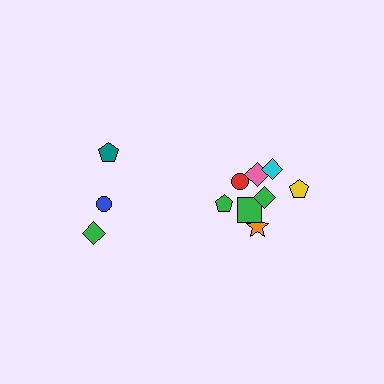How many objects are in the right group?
There are 8 objects.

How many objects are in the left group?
There are 3 objects.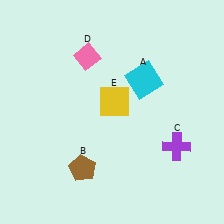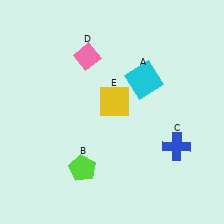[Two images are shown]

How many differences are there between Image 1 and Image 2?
There are 2 differences between the two images.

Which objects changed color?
B changed from brown to lime. C changed from purple to blue.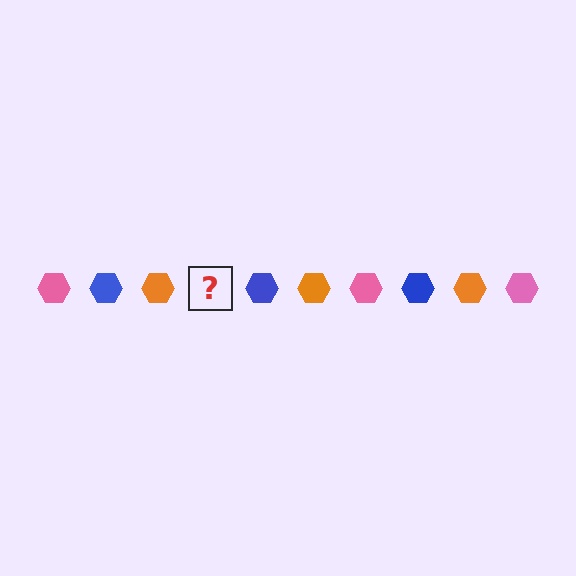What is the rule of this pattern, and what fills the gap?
The rule is that the pattern cycles through pink, blue, orange hexagons. The gap should be filled with a pink hexagon.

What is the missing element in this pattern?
The missing element is a pink hexagon.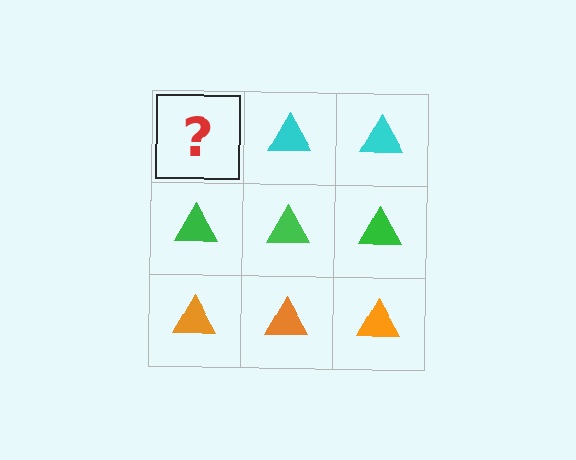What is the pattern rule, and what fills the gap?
The rule is that each row has a consistent color. The gap should be filled with a cyan triangle.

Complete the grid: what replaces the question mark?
The question mark should be replaced with a cyan triangle.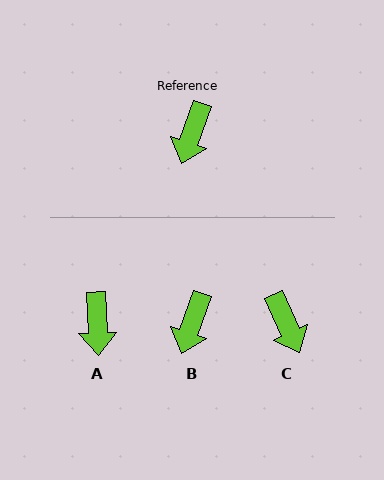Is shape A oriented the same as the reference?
No, it is off by about 22 degrees.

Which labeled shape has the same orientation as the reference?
B.